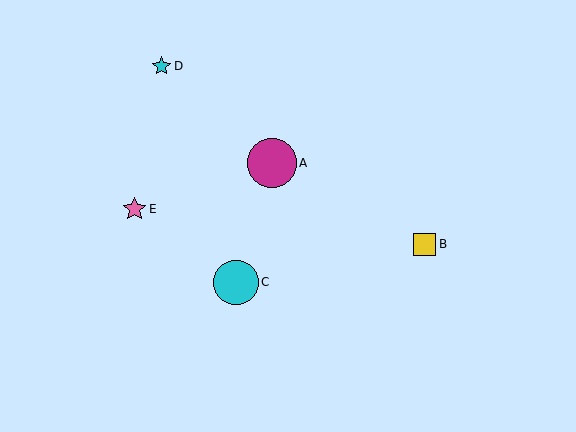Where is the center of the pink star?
The center of the pink star is at (135, 209).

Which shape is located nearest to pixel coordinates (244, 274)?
The cyan circle (labeled C) at (236, 282) is nearest to that location.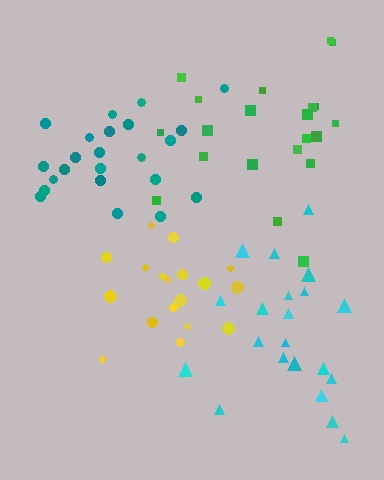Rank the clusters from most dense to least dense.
yellow, teal, green, cyan.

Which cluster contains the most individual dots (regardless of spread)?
Teal (23).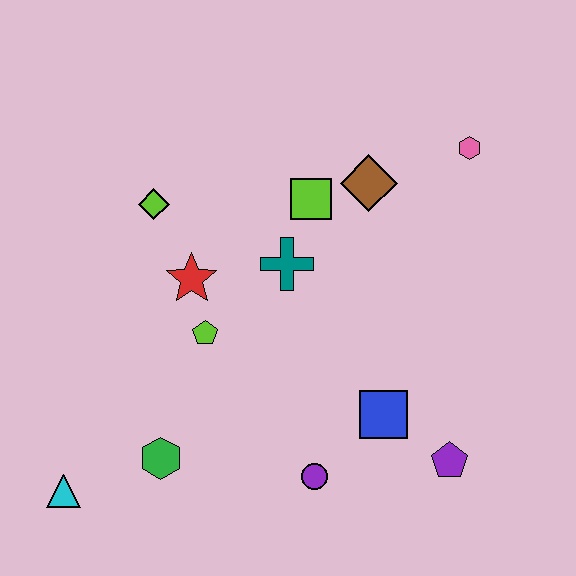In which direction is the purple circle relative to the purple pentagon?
The purple circle is to the left of the purple pentagon.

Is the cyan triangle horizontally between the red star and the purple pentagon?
No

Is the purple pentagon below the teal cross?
Yes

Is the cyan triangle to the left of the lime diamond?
Yes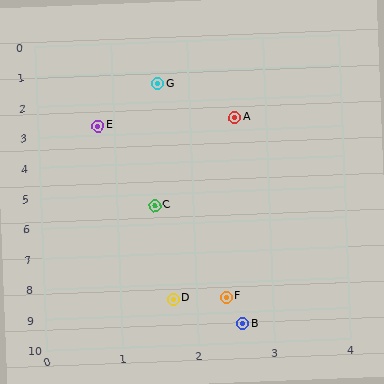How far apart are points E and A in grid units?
Points E and A are about 1.8 grid units apart.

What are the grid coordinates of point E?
Point E is at approximately (0.8, 2.7).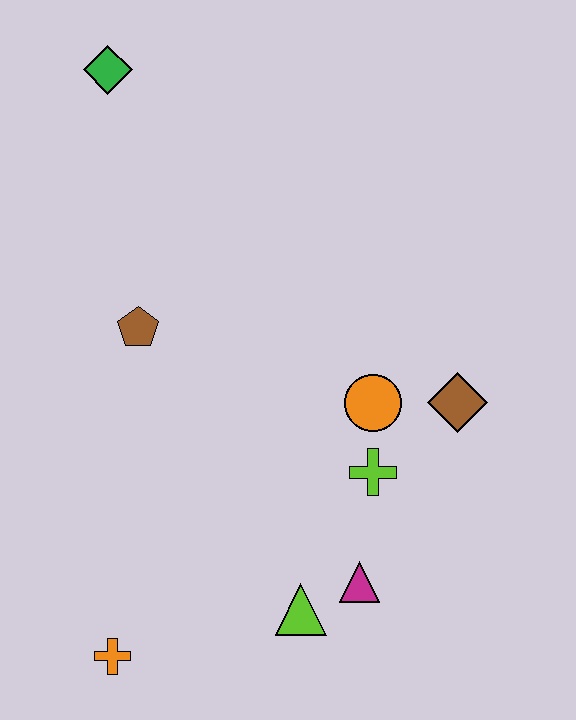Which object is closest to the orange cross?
The lime triangle is closest to the orange cross.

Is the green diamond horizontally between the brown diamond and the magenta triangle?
No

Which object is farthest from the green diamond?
The orange cross is farthest from the green diamond.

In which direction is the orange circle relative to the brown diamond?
The orange circle is to the left of the brown diamond.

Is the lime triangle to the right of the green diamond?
Yes